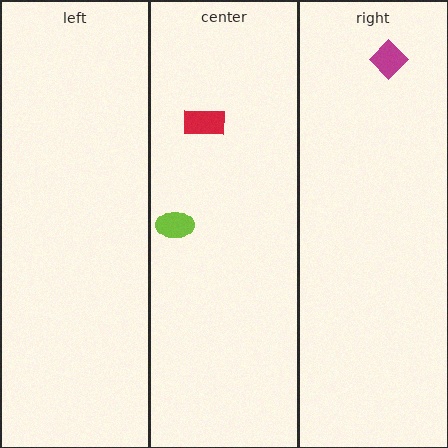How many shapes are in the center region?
2.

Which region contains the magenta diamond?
The right region.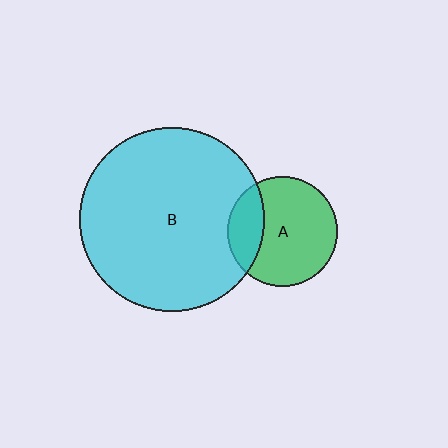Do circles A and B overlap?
Yes.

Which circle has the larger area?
Circle B (cyan).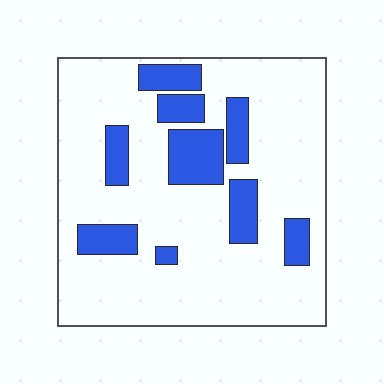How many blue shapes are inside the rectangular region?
9.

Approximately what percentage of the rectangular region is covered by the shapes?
Approximately 20%.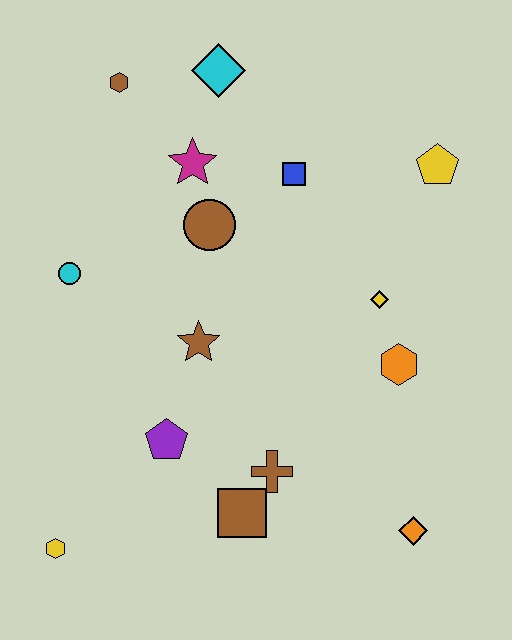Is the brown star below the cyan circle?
Yes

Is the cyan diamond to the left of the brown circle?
No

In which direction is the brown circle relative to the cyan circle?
The brown circle is to the right of the cyan circle.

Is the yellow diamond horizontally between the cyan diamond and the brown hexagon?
No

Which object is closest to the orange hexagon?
The yellow diamond is closest to the orange hexagon.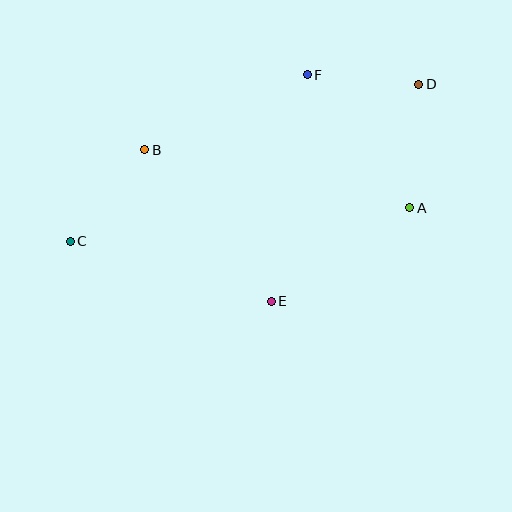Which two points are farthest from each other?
Points C and D are farthest from each other.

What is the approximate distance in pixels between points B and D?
The distance between B and D is approximately 282 pixels.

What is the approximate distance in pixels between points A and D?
The distance between A and D is approximately 124 pixels.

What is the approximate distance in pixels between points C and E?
The distance between C and E is approximately 210 pixels.